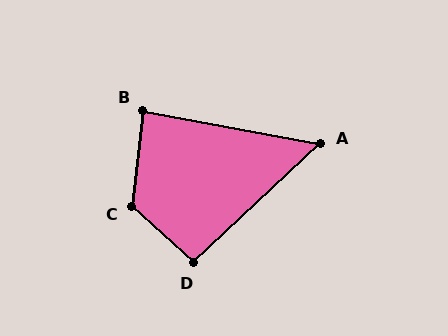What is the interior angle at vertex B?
Approximately 86 degrees (approximately right).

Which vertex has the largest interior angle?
C, at approximately 127 degrees.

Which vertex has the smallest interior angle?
A, at approximately 53 degrees.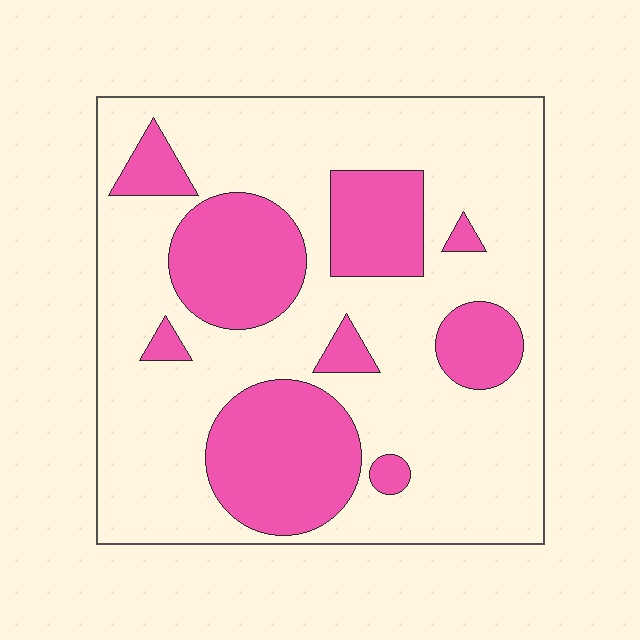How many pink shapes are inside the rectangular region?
9.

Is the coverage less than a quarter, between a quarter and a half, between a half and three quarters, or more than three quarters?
Between a quarter and a half.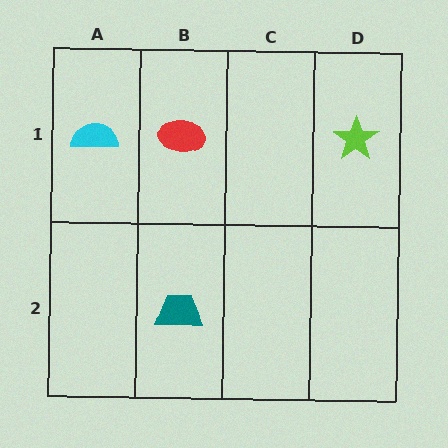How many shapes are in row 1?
3 shapes.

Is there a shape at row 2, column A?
No, that cell is empty.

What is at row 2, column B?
A teal trapezoid.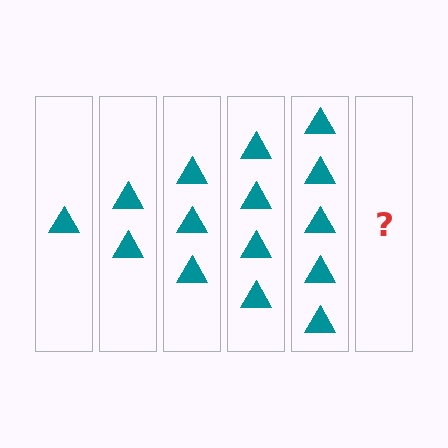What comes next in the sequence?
The next element should be 6 triangles.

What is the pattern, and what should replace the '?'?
The pattern is that each step adds one more triangle. The '?' should be 6 triangles.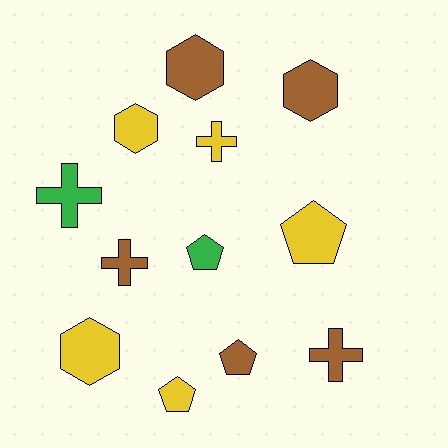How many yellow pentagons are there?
There are 2 yellow pentagons.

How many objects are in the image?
There are 12 objects.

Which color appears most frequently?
Brown, with 5 objects.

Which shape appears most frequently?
Pentagon, with 4 objects.